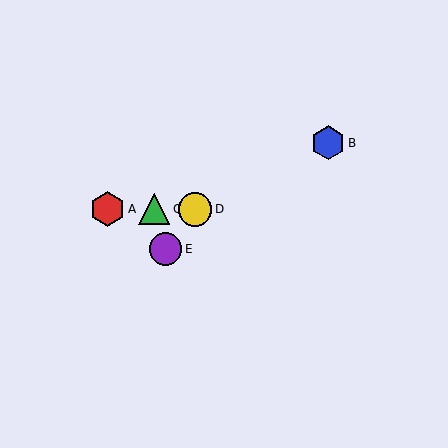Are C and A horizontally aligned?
Yes, both are at y≈209.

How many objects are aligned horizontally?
3 objects (A, C, D) are aligned horizontally.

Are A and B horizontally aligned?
No, A is at y≈209 and B is at y≈143.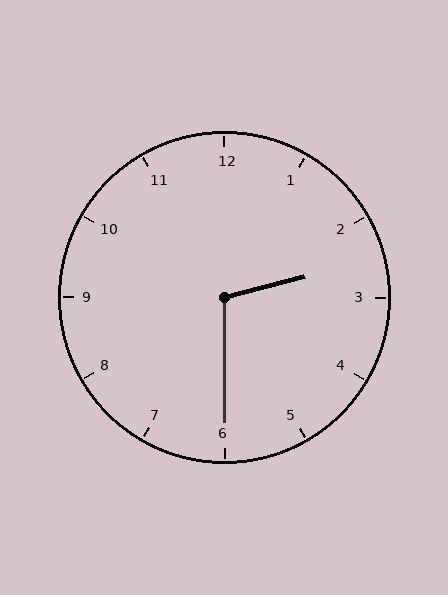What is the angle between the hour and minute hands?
Approximately 105 degrees.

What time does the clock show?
2:30.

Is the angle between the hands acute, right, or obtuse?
It is obtuse.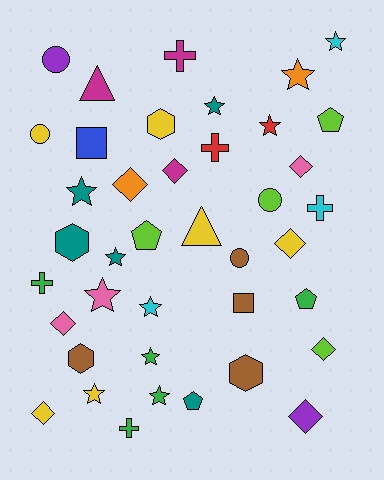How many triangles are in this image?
There are 2 triangles.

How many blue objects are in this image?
There is 1 blue object.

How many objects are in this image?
There are 40 objects.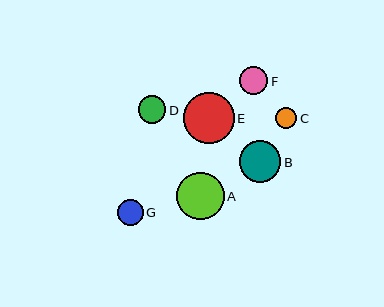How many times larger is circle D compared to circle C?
Circle D is approximately 1.3 times the size of circle C.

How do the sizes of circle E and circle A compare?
Circle E and circle A are approximately the same size.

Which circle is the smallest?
Circle C is the smallest with a size of approximately 21 pixels.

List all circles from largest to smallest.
From largest to smallest: E, A, B, F, D, G, C.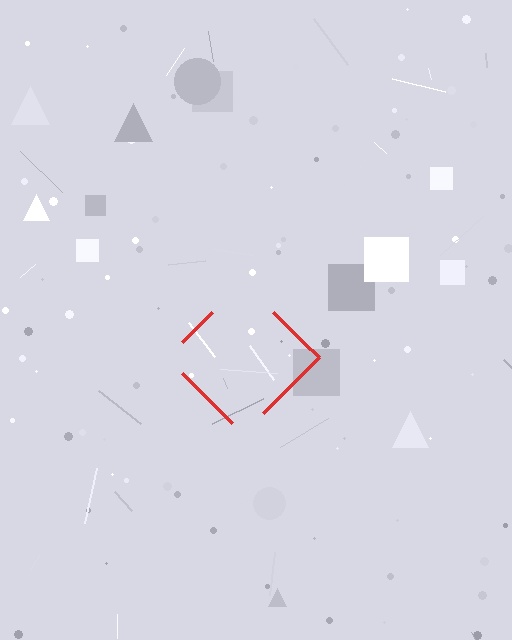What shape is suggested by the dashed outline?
The dashed outline suggests a diamond.